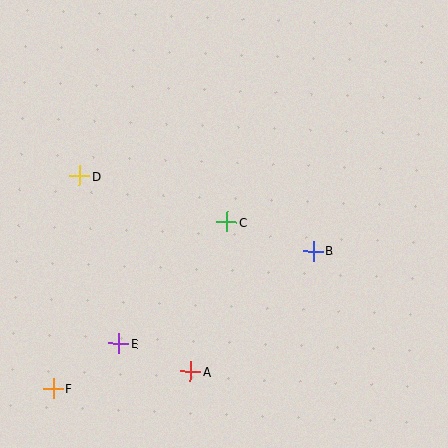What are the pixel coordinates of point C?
Point C is at (227, 222).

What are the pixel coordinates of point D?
Point D is at (80, 176).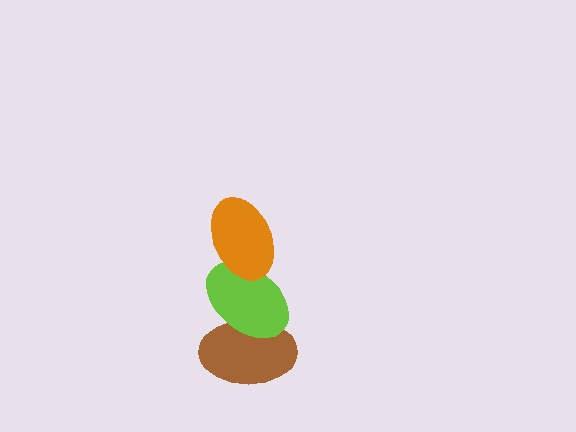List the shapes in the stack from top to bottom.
From top to bottom: the orange ellipse, the lime ellipse, the brown ellipse.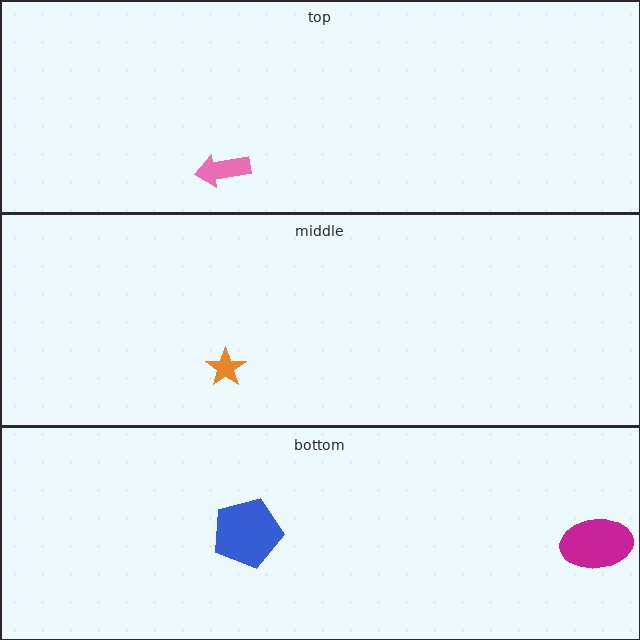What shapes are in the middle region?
The orange star.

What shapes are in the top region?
The pink arrow.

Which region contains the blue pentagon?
The bottom region.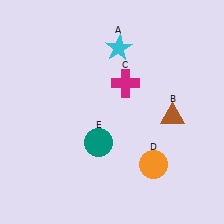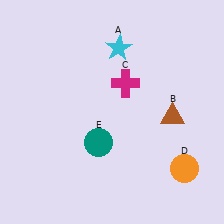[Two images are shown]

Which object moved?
The orange circle (D) moved right.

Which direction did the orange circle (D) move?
The orange circle (D) moved right.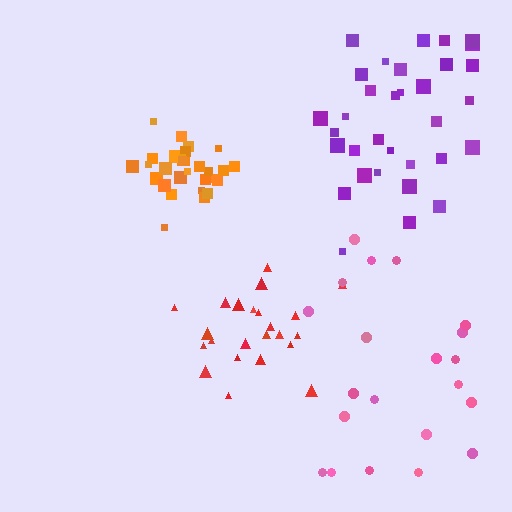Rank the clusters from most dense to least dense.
orange, red, purple, pink.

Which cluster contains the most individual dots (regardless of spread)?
Purple (33).